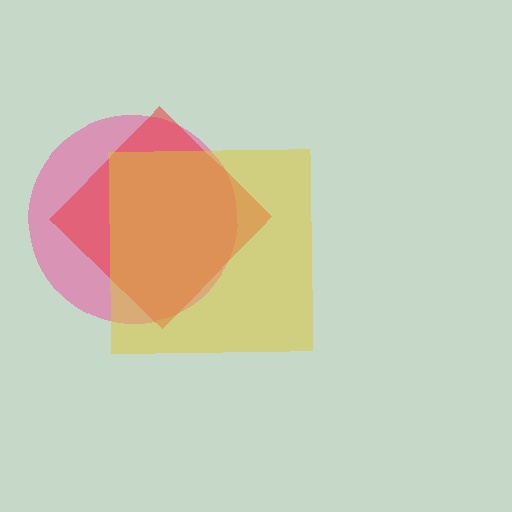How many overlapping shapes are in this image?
There are 3 overlapping shapes in the image.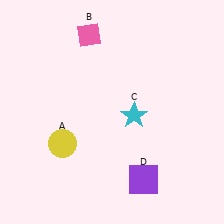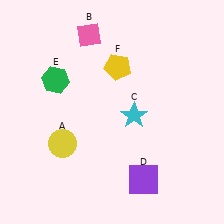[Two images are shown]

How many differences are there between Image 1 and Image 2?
There are 2 differences between the two images.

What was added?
A green hexagon (E), a yellow pentagon (F) were added in Image 2.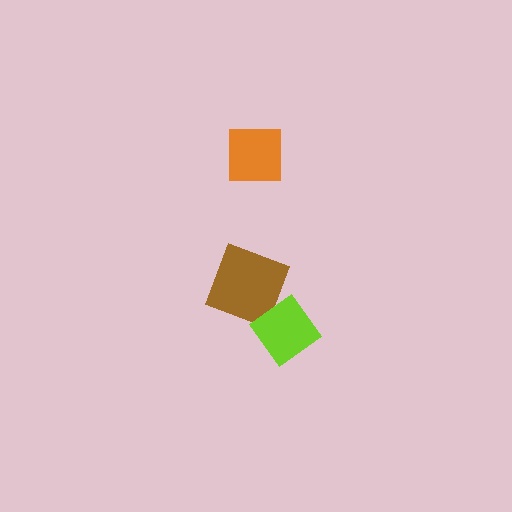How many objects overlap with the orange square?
0 objects overlap with the orange square.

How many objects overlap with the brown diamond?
1 object overlaps with the brown diamond.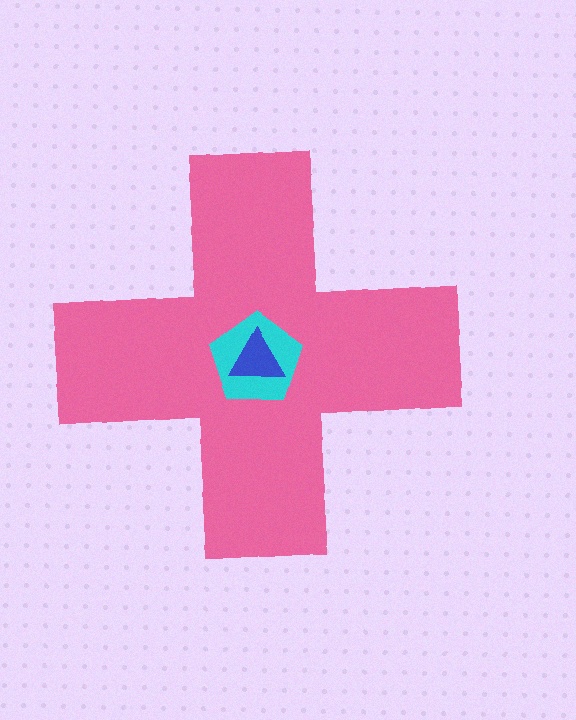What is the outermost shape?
The pink cross.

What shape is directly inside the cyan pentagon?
The blue triangle.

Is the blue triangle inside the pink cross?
Yes.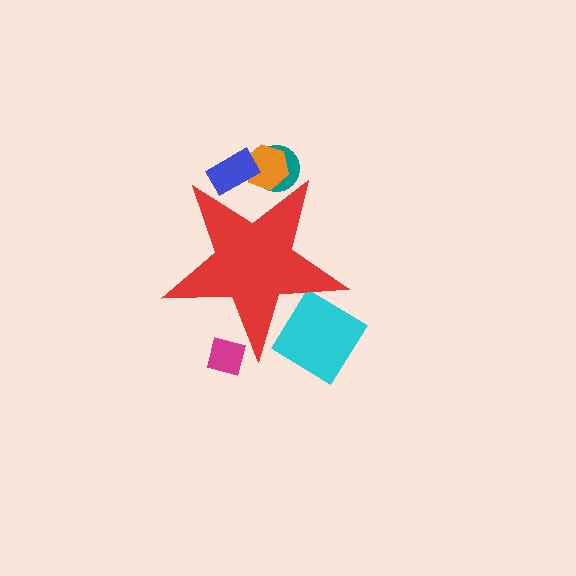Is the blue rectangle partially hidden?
Yes, the blue rectangle is partially hidden behind the red star.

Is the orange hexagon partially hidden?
Yes, the orange hexagon is partially hidden behind the red star.